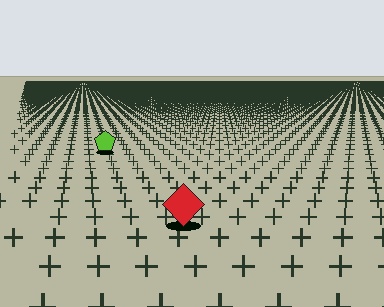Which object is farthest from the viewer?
The lime pentagon is farthest from the viewer. It appears smaller and the ground texture around it is denser.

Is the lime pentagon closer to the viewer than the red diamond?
No. The red diamond is closer — you can tell from the texture gradient: the ground texture is coarser near it.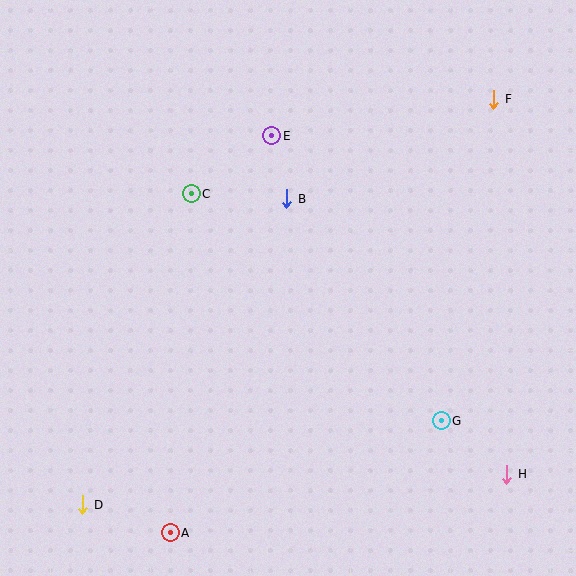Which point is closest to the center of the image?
Point B at (287, 199) is closest to the center.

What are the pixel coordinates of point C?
Point C is at (191, 194).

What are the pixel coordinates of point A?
Point A is at (170, 533).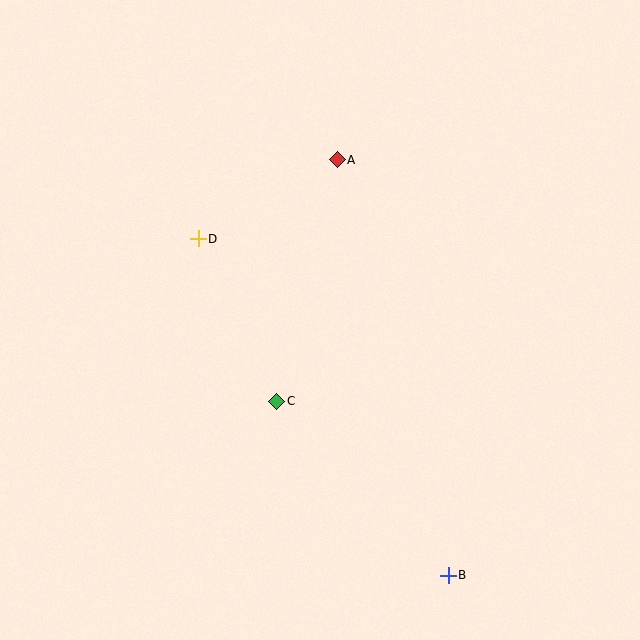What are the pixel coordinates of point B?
Point B is at (448, 575).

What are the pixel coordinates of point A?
Point A is at (337, 160).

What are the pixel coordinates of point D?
Point D is at (198, 239).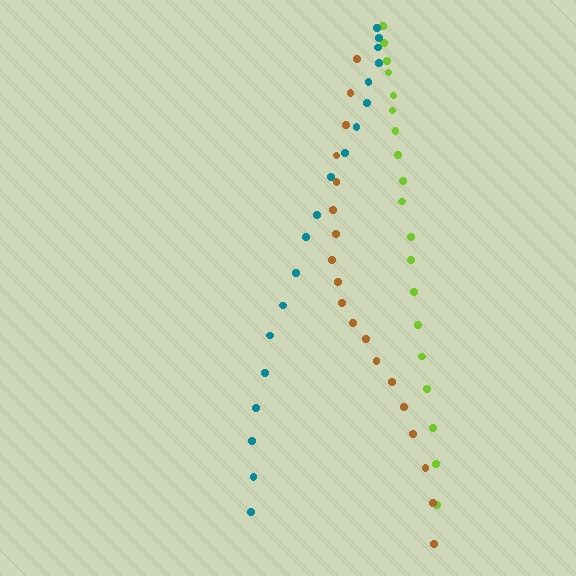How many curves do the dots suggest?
There are 3 distinct paths.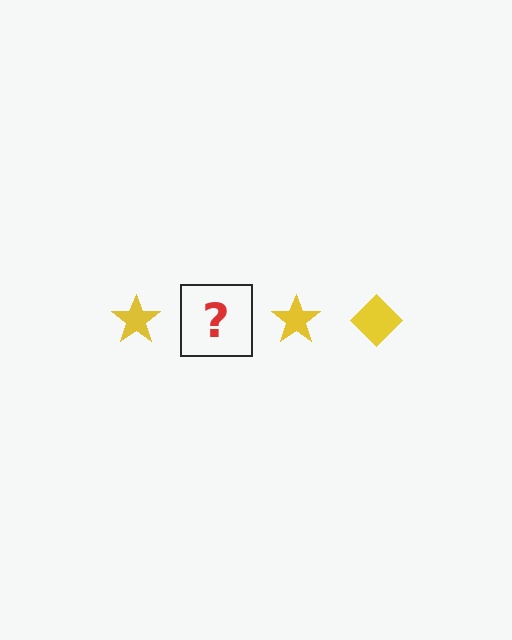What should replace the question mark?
The question mark should be replaced with a yellow diamond.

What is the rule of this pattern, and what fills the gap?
The rule is that the pattern cycles through star, diamond shapes in yellow. The gap should be filled with a yellow diamond.